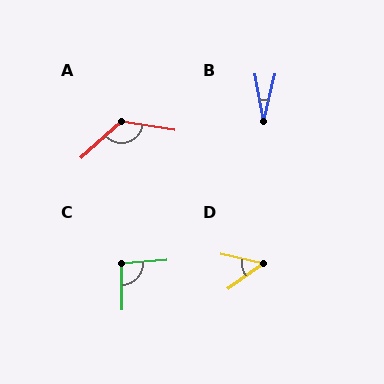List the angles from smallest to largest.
B (23°), D (48°), C (94°), A (129°).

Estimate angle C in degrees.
Approximately 94 degrees.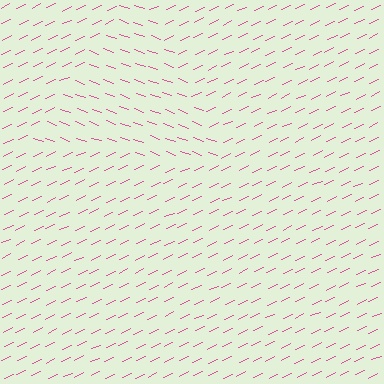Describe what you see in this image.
The image is filled with small pink line segments. A triangle region in the image has lines oriented differently from the surrounding lines, creating a visible texture boundary.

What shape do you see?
I see a triangle.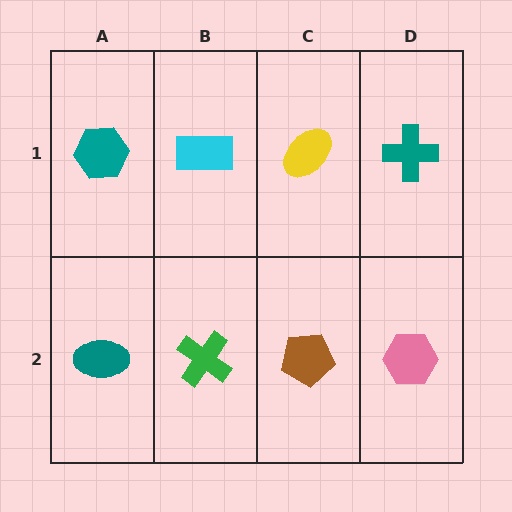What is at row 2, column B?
A green cross.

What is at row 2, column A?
A teal ellipse.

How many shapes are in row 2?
4 shapes.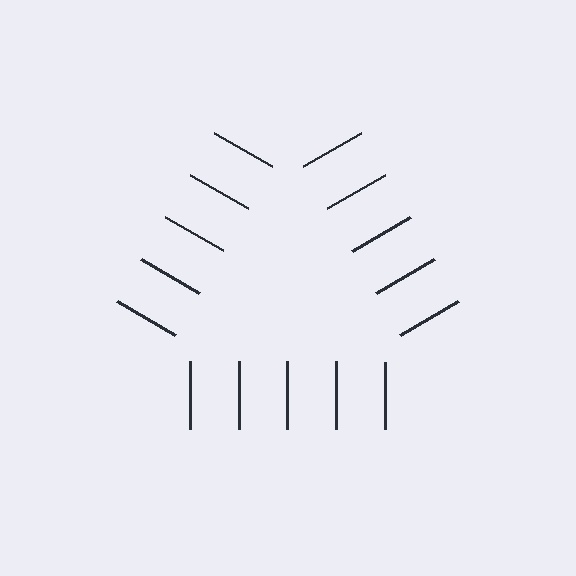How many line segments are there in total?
15 — 5 along each of the 3 edges.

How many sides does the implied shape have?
3 sides — the line-ends trace a triangle.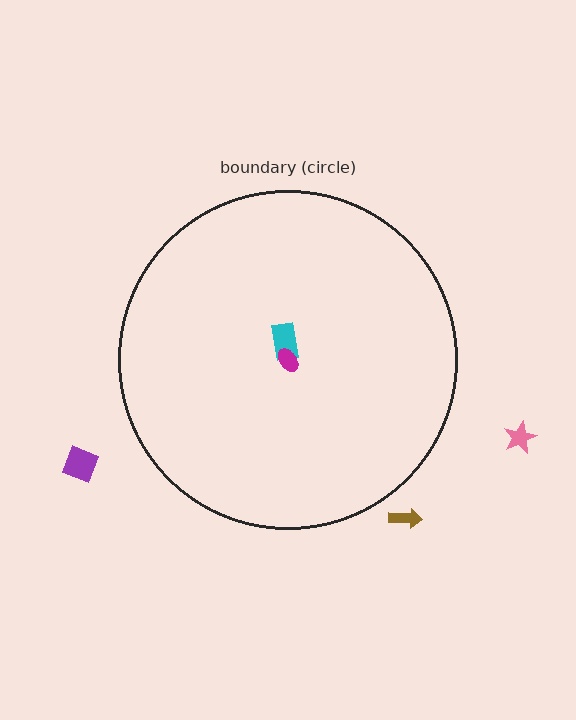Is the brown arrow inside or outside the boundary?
Outside.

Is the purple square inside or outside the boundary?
Outside.